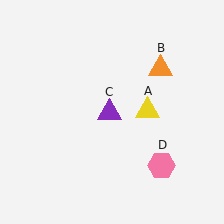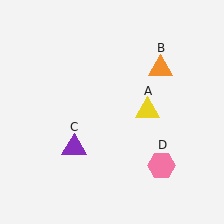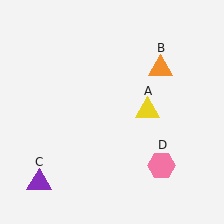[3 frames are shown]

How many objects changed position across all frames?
1 object changed position: purple triangle (object C).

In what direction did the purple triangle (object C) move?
The purple triangle (object C) moved down and to the left.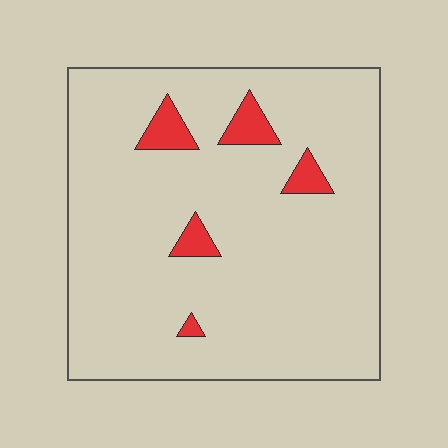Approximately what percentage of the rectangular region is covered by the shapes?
Approximately 5%.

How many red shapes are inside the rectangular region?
5.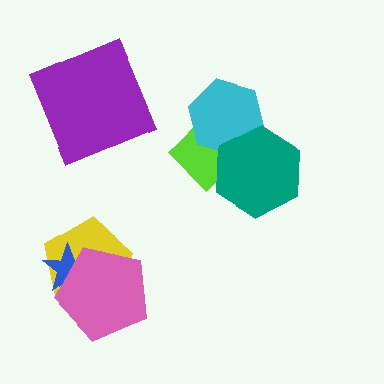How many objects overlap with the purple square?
0 objects overlap with the purple square.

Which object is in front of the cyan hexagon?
The teal hexagon is in front of the cyan hexagon.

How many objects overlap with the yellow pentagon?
2 objects overlap with the yellow pentagon.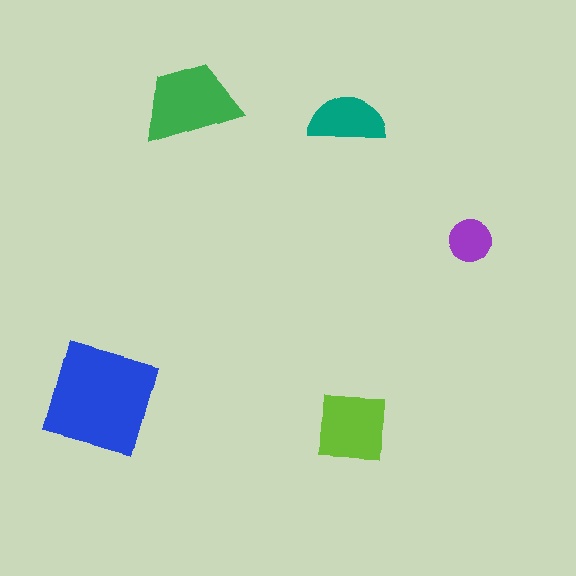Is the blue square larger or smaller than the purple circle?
Larger.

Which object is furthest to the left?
The blue square is leftmost.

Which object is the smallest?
The purple circle.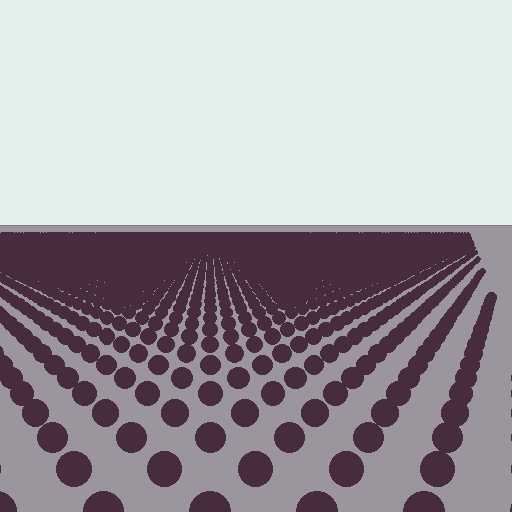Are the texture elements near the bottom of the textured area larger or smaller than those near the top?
Larger. Near the bottom, elements are closer to the viewer and appear at a bigger on-screen size.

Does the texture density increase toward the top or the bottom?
Density increases toward the top.